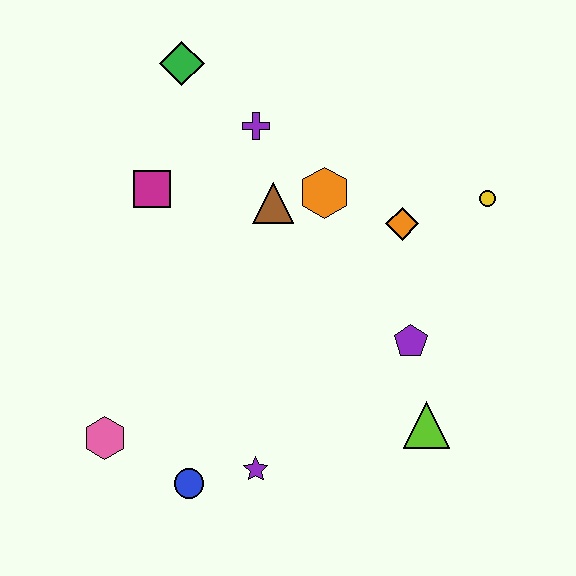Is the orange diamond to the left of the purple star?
No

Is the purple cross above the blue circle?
Yes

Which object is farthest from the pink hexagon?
The yellow circle is farthest from the pink hexagon.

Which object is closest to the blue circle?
The purple star is closest to the blue circle.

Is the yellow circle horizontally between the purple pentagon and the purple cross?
No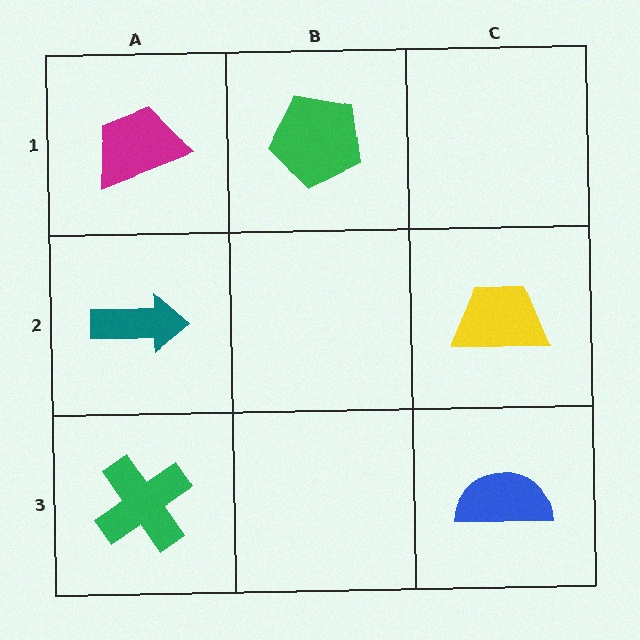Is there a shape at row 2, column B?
No, that cell is empty.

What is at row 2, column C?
A yellow trapezoid.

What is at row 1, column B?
A green pentagon.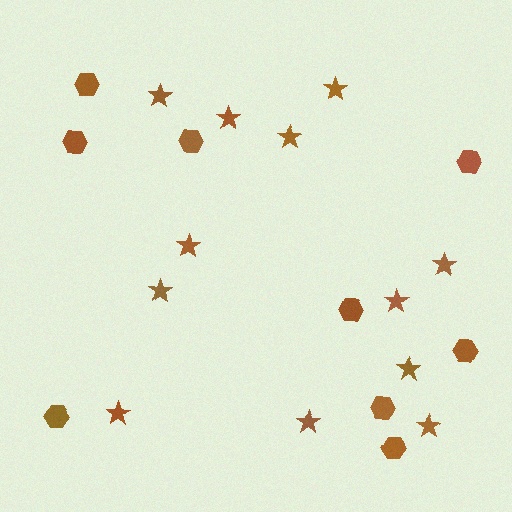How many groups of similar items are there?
There are 2 groups: one group of hexagons (9) and one group of stars (12).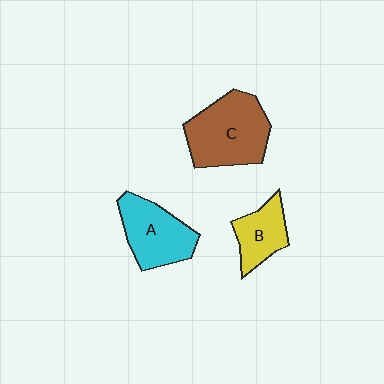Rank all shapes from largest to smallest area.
From largest to smallest: C (brown), A (cyan), B (yellow).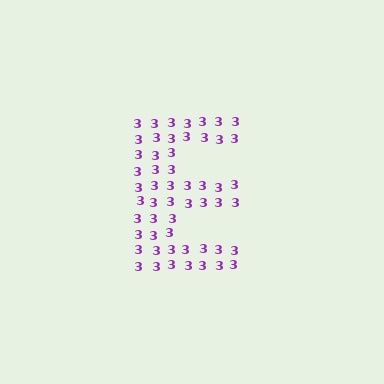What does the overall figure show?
The overall figure shows the letter E.